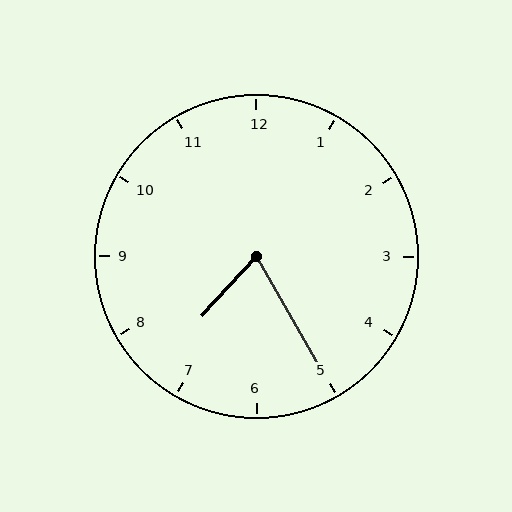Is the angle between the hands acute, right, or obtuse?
It is acute.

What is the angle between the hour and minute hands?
Approximately 72 degrees.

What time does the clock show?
7:25.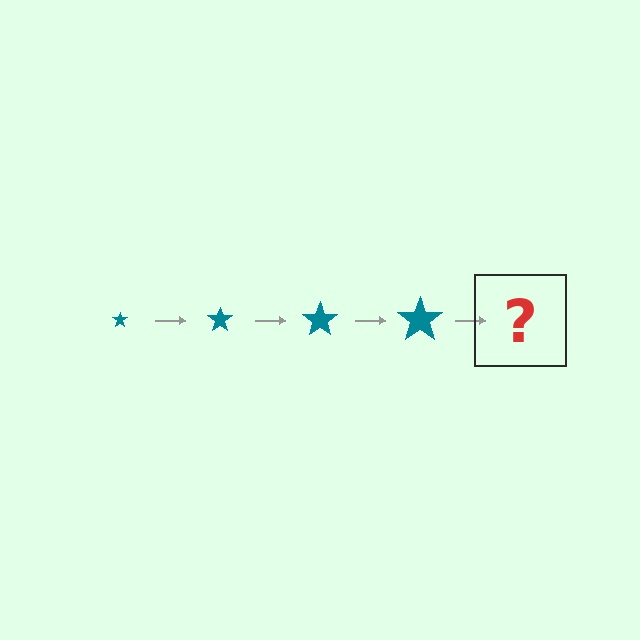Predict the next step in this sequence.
The next step is a teal star, larger than the previous one.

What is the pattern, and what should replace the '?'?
The pattern is that the star gets progressively larger each step. The '?' should be a teal star, larger than the previous one.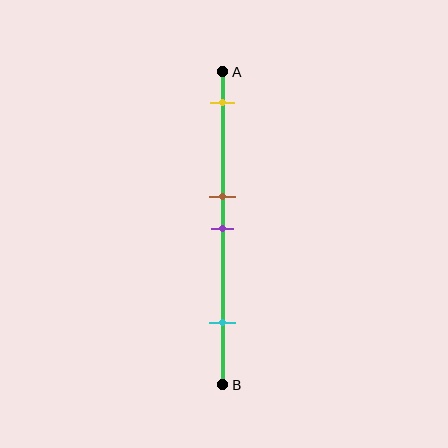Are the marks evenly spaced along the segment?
No, the marks are not evenly spaced.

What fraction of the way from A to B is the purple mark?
The purple mark is approximately 50% (0.5) of the way from A to B.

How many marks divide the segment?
There are 4 marks dividing the segment.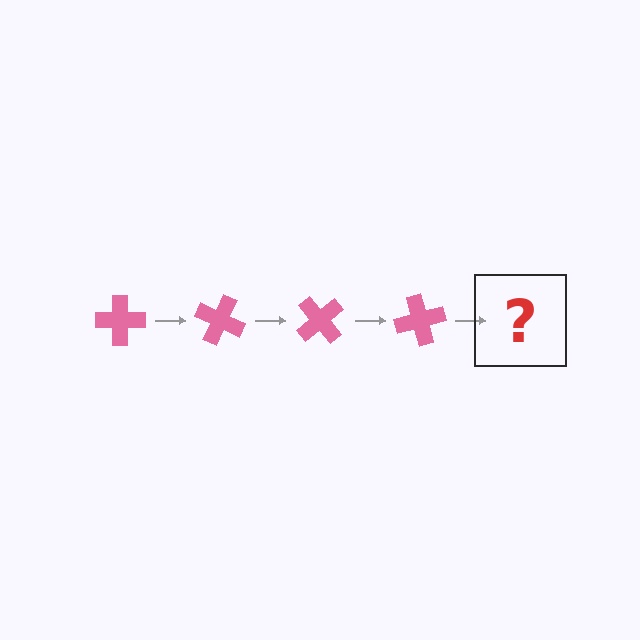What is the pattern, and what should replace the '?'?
The pattern is that the cross rotates 25 degrees each step. The '?' should be a pink cross rotated 100 degrees.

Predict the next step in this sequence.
The next step is a pink cross rotated 100 degrees.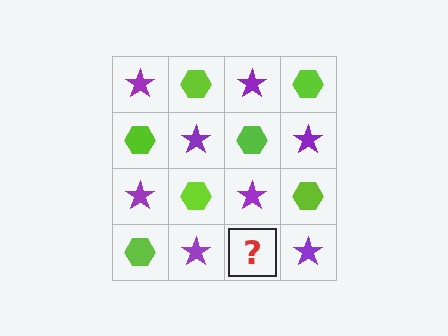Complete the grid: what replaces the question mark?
The question mark should be replaced with a lime hexagon.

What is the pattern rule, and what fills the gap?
The rule is that it alternates purple star and lime hexagon in a checkerboard pattern. The gap should be filled with a lime hexagon.